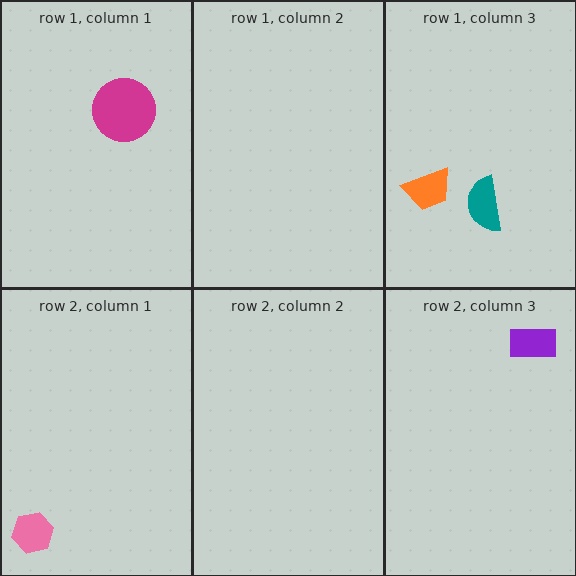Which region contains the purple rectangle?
The row 2, column 3 region.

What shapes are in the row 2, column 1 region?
The pink hexagon.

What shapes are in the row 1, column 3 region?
The teal semicircle, the orange trapezoid.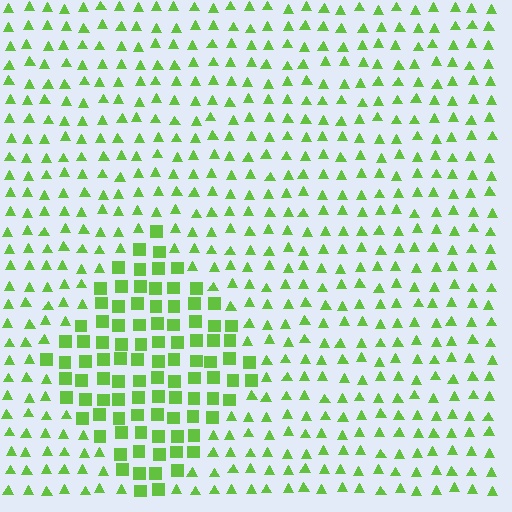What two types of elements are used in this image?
The image uses squares inside the diamond region and triangles outside it.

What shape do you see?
I see a diamond.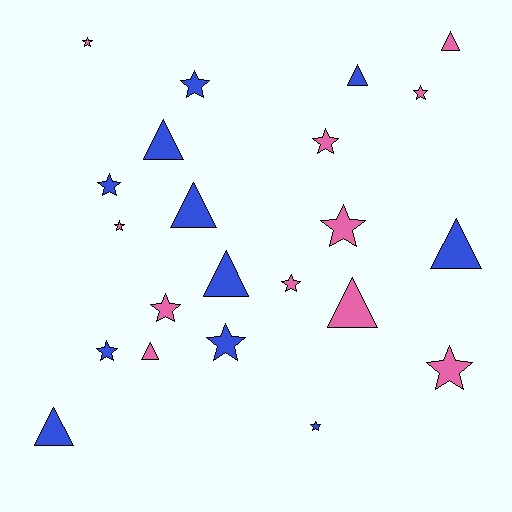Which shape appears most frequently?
Star, with 13 objects.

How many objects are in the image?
There are 22 objects.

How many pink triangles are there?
There are 3 pink triangles.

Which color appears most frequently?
Pink, with 11 objects.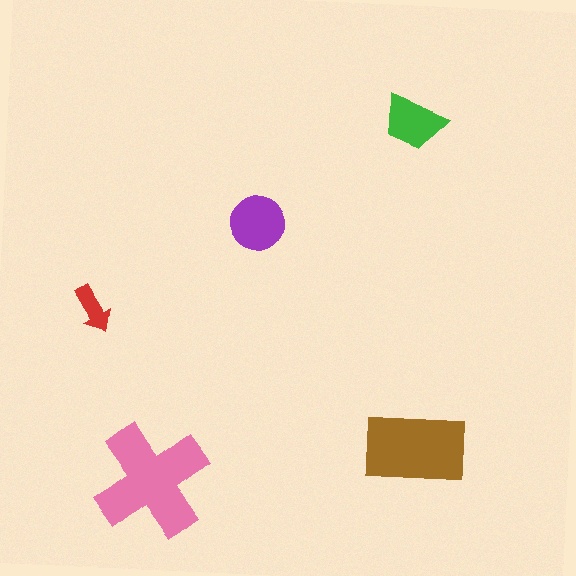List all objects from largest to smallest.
The pink cross, the brown rectangle, the purple circle, the green trapezoid, the red arrow.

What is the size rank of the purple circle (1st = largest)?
3rd.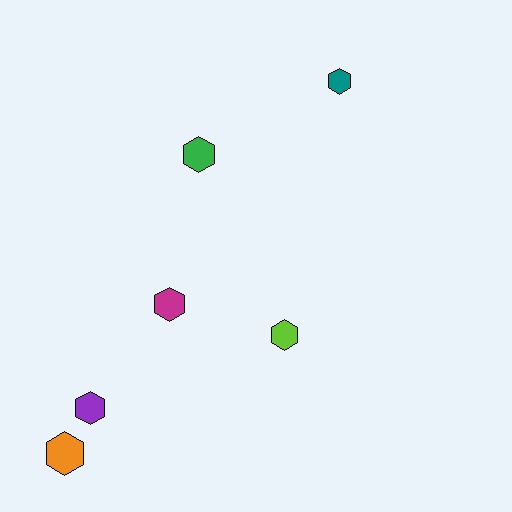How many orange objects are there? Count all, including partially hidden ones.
There is 1 orange object.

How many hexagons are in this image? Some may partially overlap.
There are 6 hexagons.